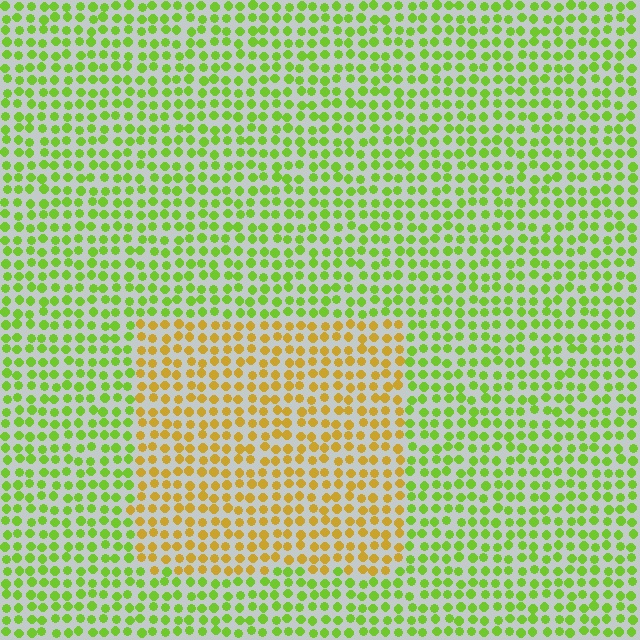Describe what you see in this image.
The image is filled with small lime elements in a uniform arrangement. A rectangle-shaped region is visible where the elements are tinted to a slightly different hue, forming a subtle color boundary.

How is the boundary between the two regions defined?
The boundary is defined purely by a slight shift in hue (about 49 degrees). Spacing, size, and orientation are identical on both sides.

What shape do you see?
I see a rectangle.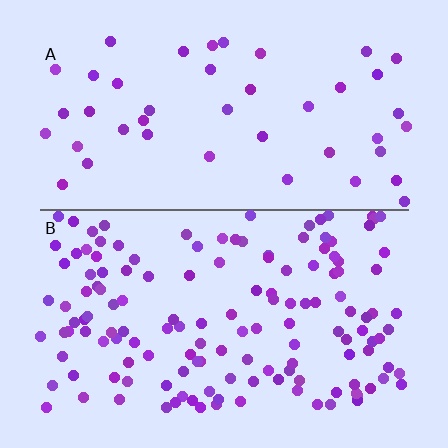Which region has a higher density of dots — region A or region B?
B (the bottom).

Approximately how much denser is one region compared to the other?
Approximately 3.2× — region B over region A.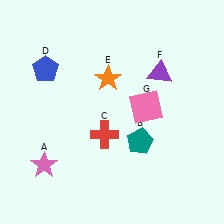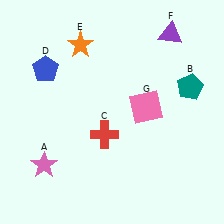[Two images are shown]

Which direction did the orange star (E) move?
The orange star (E) moved up.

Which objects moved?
The objects that moved are: the teal pentagon (B), the orange star (E), the purple triangle (F).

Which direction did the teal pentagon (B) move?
The teal pentagon (B) moved up.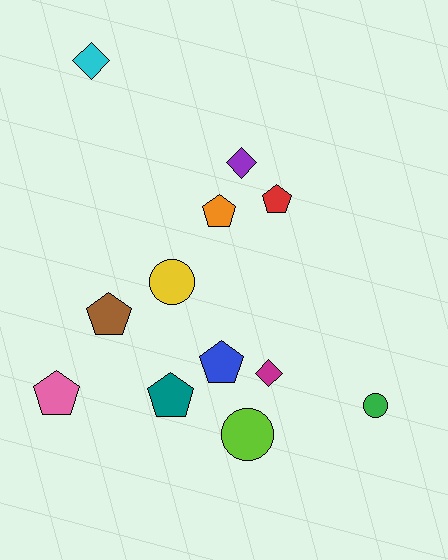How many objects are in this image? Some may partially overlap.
There are 12 objects.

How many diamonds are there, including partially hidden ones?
There are 3 diamonds.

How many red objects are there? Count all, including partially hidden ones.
There is 1 red object.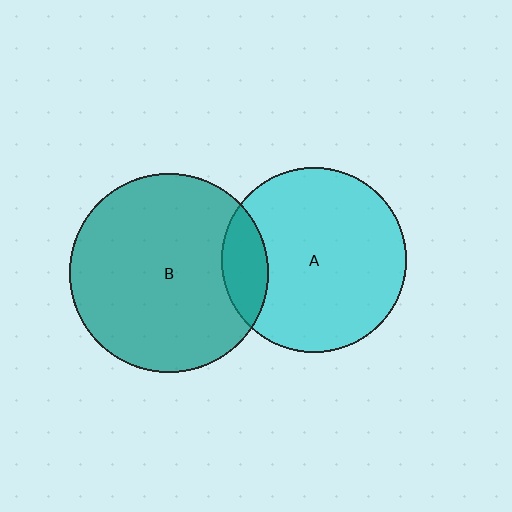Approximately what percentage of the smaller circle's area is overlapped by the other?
Approximately 15%.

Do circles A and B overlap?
Yes.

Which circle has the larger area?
Circle B (teal).